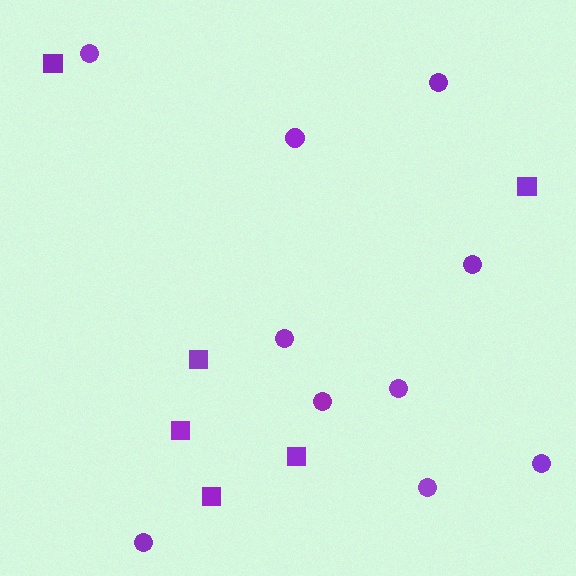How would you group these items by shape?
There are 2 groups: one group of squares (6) and one group of circles (10).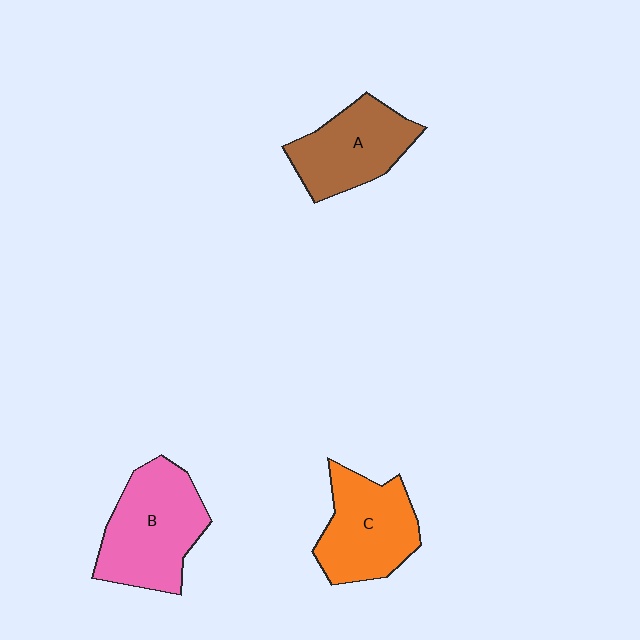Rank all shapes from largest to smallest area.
From largest to smallest: B (pink), C (orange), A (brown).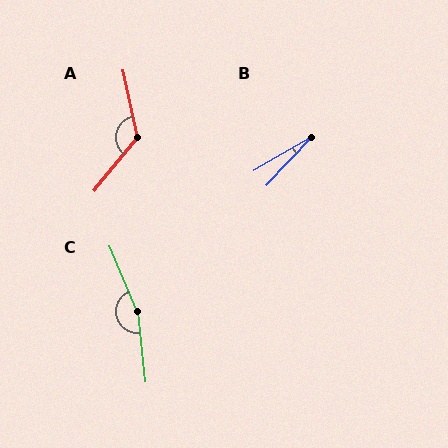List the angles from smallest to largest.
B (17°), A (129°), C (163°).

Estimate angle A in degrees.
Approximately 129 degrees.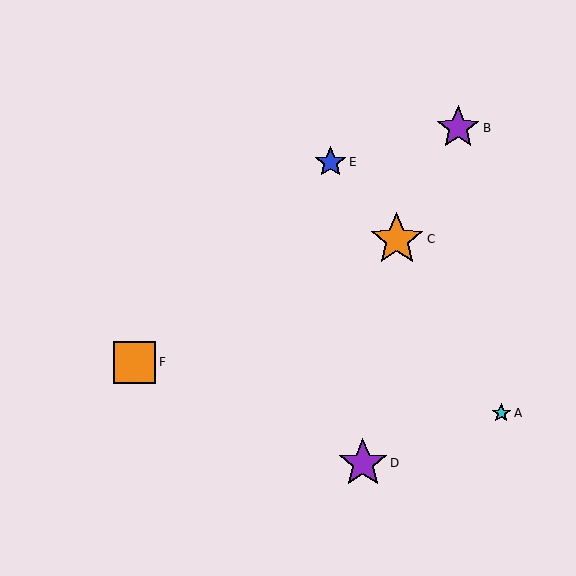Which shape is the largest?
The orange star (labeled C) is the largest.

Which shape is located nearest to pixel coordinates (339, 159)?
The blue star (labeled E) at (331, 162) is nearest to that location.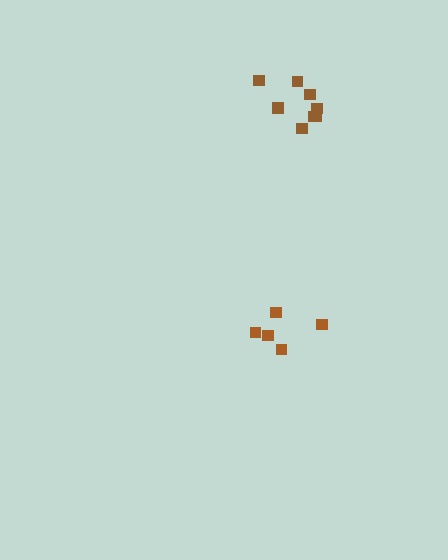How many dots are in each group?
Group 1: 8 dots, Group 2: 5 dots (13 total).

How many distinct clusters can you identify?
There are 2 distinct clusters.